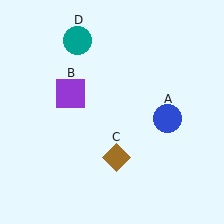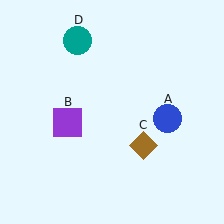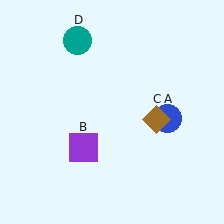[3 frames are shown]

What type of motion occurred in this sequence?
The purple square (object B), brown diamond (object C) rotated counterclockwise around the center of the scene.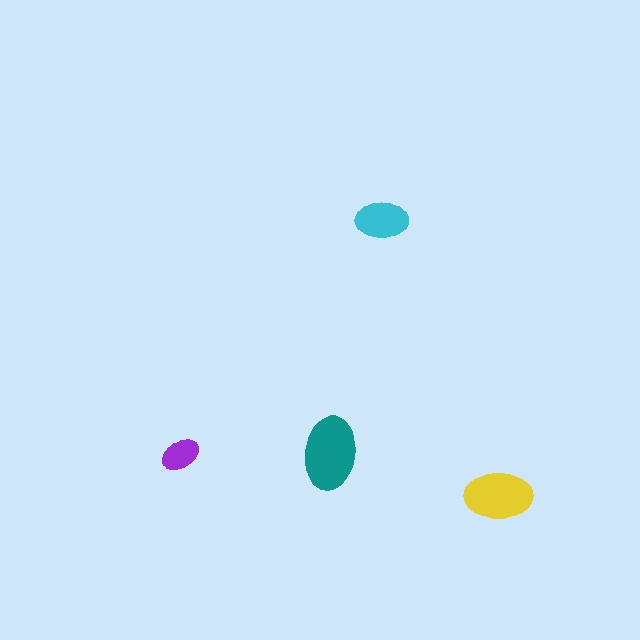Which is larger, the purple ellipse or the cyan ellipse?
The cyan one.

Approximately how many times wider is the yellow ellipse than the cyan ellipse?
About 1.5 times wider.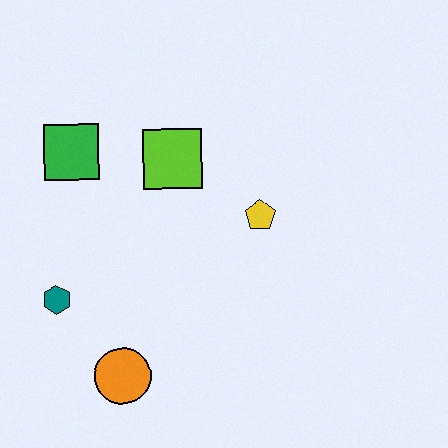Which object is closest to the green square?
The lime square is closest to the green square.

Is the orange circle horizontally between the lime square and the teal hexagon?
Yes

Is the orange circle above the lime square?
No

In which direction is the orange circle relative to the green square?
The orange circle is below the green square.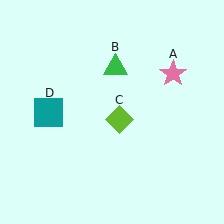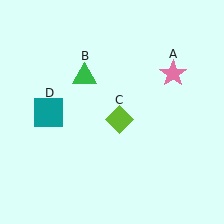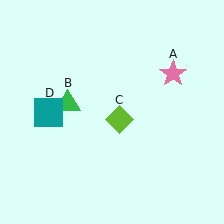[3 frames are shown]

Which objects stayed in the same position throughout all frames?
Pink star (object A) and lime diamond (object C) and teal square (object D) remained stationary.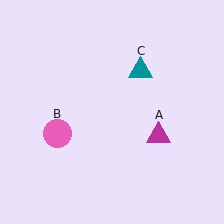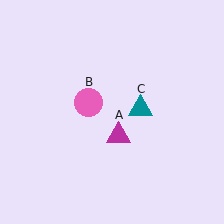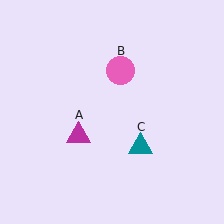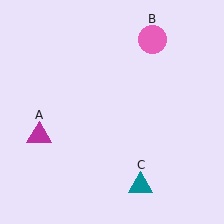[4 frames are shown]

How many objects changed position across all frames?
3 objects changed position: magenta triangle (object A), pink circle (object B), teal triangle (object C).